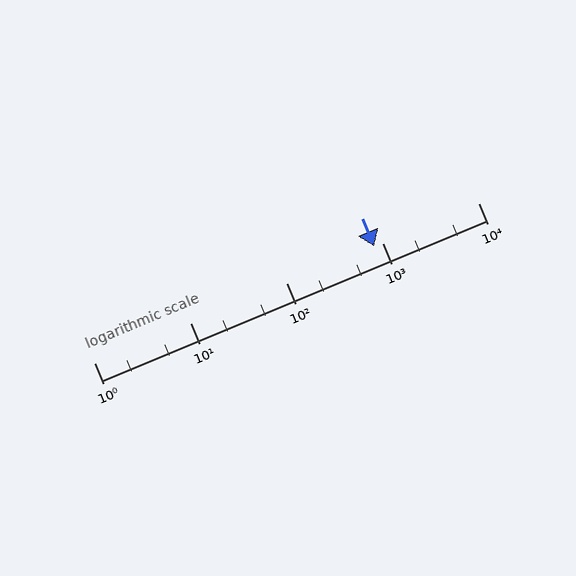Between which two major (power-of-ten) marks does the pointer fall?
The pointer is between 100 and 1000.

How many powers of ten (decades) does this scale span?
The scale spans 4 decades, from 1 to 10000.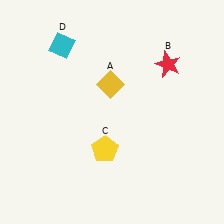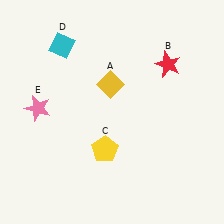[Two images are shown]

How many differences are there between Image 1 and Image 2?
There is 1 difference between the two images.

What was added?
A pink star (E) was added in Image 2.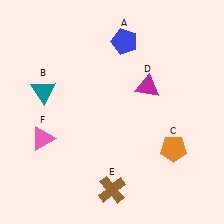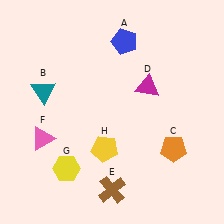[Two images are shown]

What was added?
A yellow hexagon (G), a yellow pentagon (H) were added in Image 2.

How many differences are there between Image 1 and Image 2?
There are 2 differences between the two images.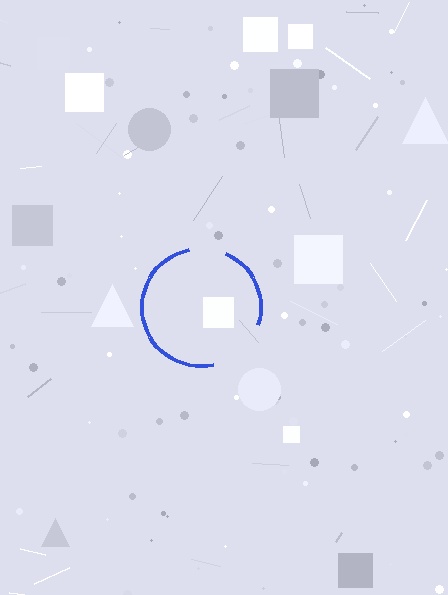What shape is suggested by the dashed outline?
The dashed outline suggests a circle.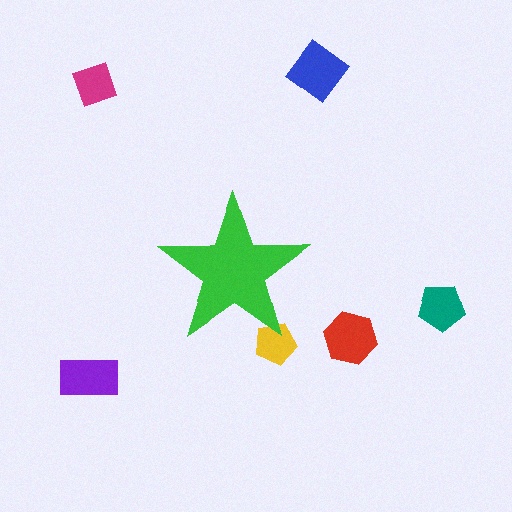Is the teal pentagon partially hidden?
No, the teal pentagon is fully visible.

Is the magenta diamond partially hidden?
No, the magenta diamond is fully visible.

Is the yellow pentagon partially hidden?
Yes, the yellow pentagon is partially hidden behind the green star.